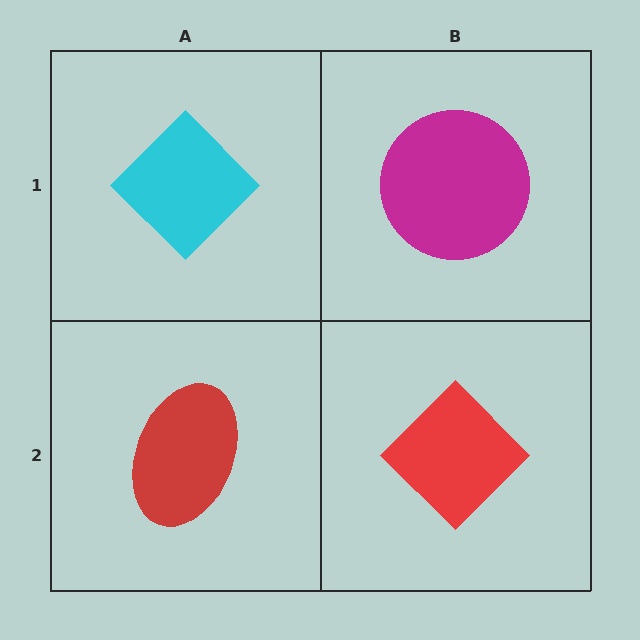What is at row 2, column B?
A red diamond.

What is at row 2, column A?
A red ellipse.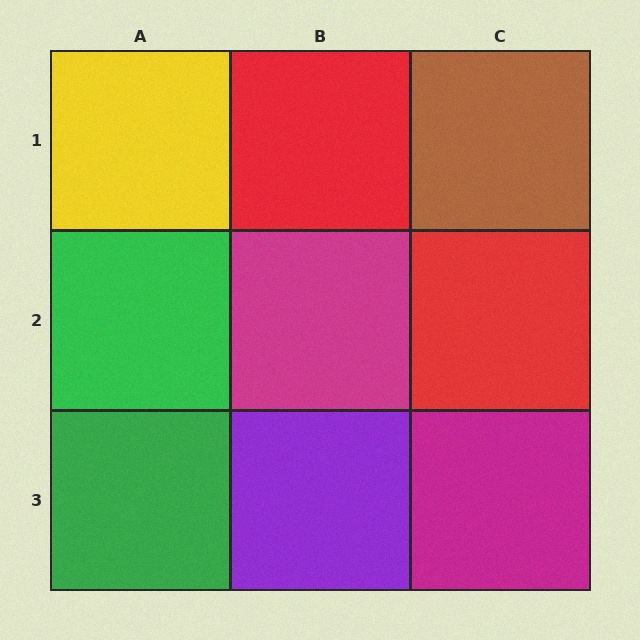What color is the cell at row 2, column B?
Magenta.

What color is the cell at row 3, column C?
Magenta.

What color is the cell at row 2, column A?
Green.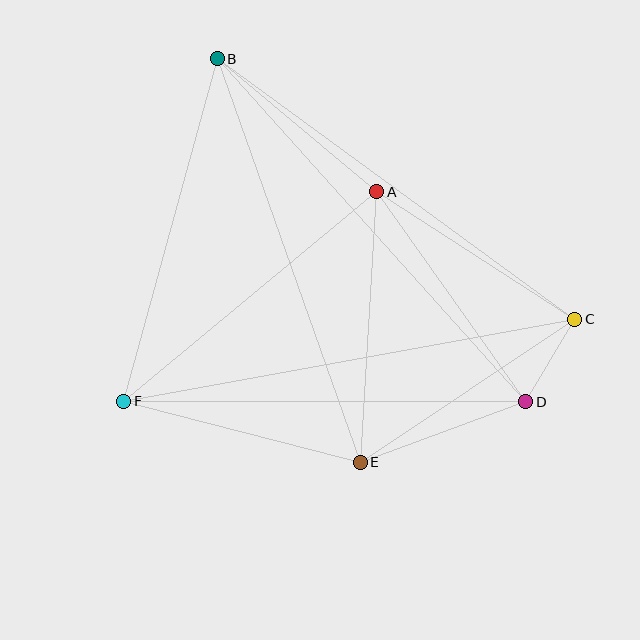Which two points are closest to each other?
Points C and D are closest to each other.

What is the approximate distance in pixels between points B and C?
The distance between B and C is approximately 442 pixels.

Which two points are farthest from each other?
Points B and D are farthest from each other.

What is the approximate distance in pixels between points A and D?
The distance between A and D is approximately 257 pixels.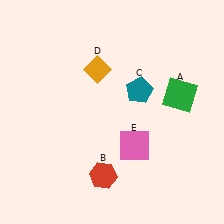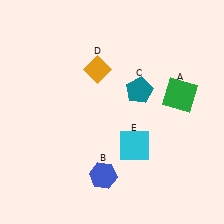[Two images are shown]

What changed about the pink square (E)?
In Image 1, E is pink. In Image 2, it changed to cyan.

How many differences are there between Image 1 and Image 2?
There are 2 differences between the two images.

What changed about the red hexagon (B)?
In Image 1, B is red. In Image 2, it changed to blue.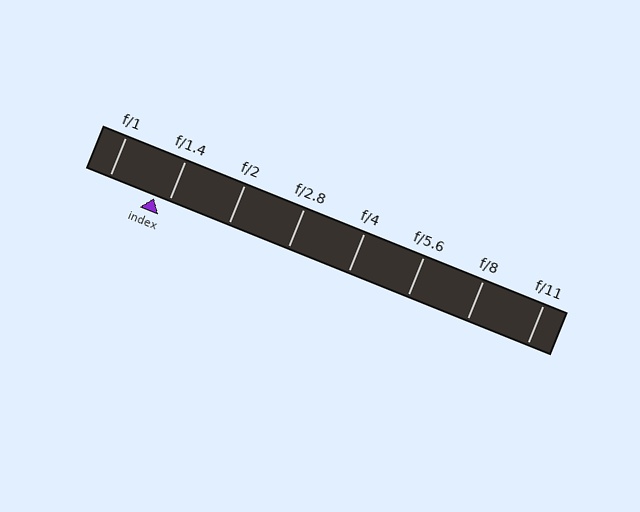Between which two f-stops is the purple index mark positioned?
The index mark is between f/1 and f/1.4.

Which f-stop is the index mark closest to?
The index mark is closest to f/1.4.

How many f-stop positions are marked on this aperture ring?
There are 8 f-stop positions marked.